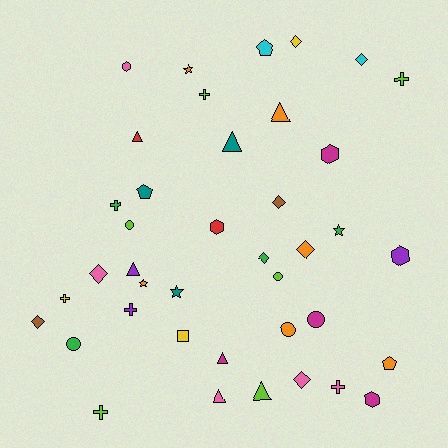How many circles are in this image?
There are 5 circles.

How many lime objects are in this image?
There are 6 lime objects.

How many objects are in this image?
There are 40 objects.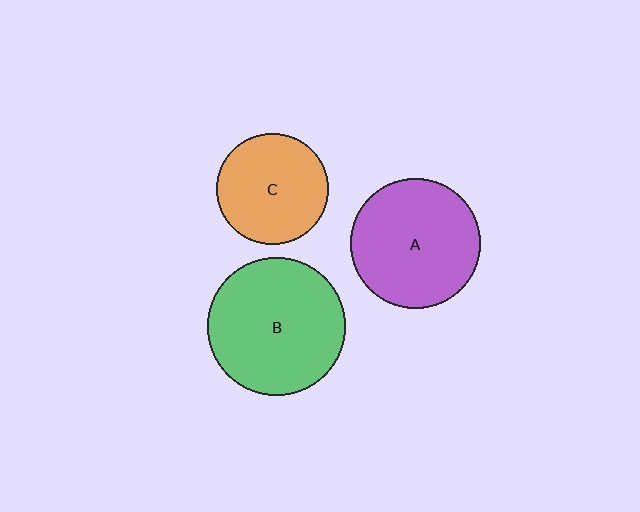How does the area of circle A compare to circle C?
Approximately 1.4 times.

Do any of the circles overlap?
No, none of the circles overlap.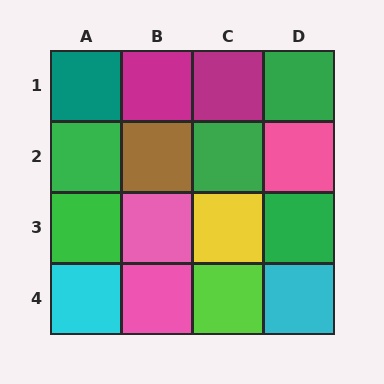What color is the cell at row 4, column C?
Lime.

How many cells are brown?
1 cell is brown.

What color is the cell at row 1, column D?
Green.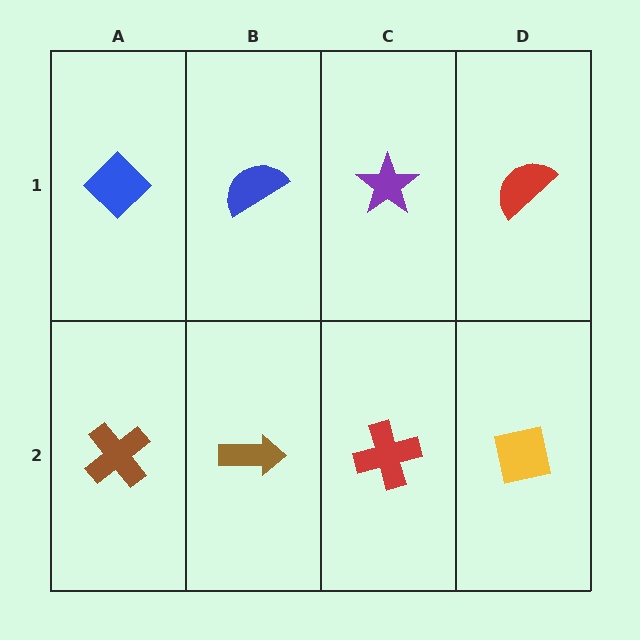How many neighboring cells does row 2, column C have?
3.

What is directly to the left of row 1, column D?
A purple star.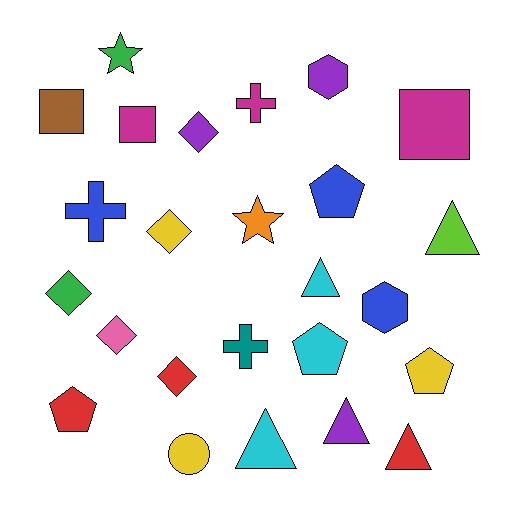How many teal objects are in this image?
There is 1 teal object.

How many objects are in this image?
There are 25 objects.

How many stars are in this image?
There are 2 stars.